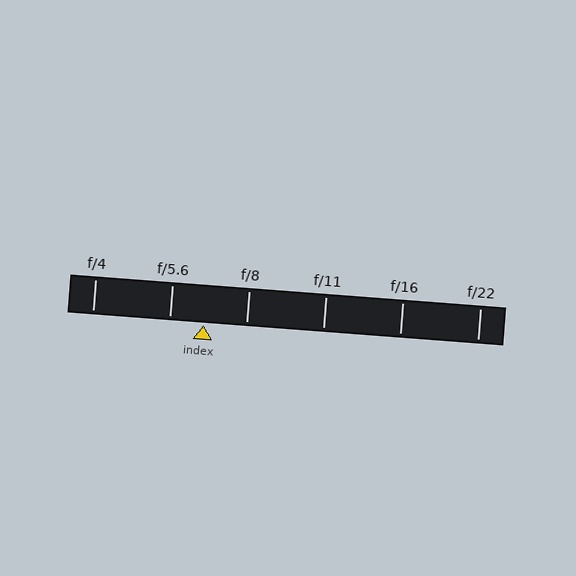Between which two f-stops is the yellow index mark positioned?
The index mark is between f/5.6 and f/8.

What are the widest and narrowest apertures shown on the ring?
The widest aperture shown is f/4 and the narrowest is f/22.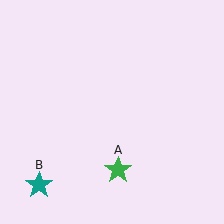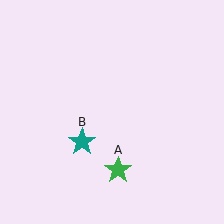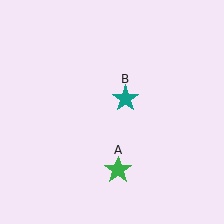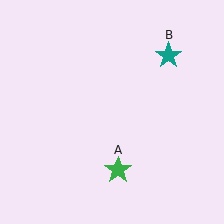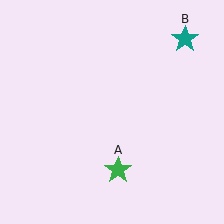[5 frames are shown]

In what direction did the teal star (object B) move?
The teal star (object B) moved up and to the right.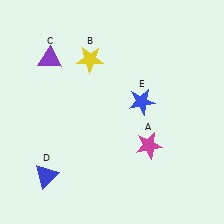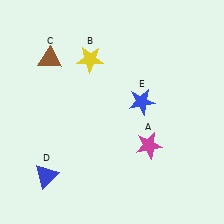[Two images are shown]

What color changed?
The triangle (C) changed from purple in Image 1 to brown in Image 2.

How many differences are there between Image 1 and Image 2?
There is 1 difference between the two images.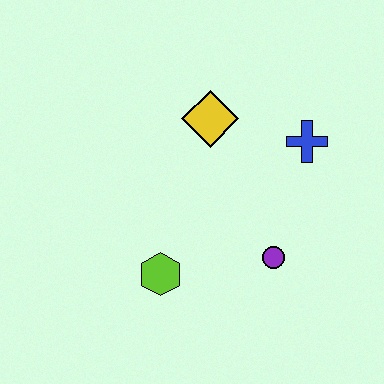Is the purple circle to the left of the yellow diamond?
No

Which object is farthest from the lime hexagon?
The blue cross is farthest from the lime hexagon.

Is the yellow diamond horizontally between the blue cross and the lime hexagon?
Yes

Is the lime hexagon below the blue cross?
Yes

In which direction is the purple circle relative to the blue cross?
The purple circle is below the blue cross.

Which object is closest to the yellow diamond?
The blue cross is closest to the yellow diamond.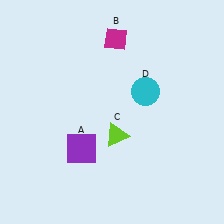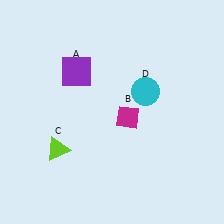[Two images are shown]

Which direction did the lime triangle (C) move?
The lime triangle (C) moved left.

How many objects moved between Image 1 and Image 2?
3 objects moved between the two images.